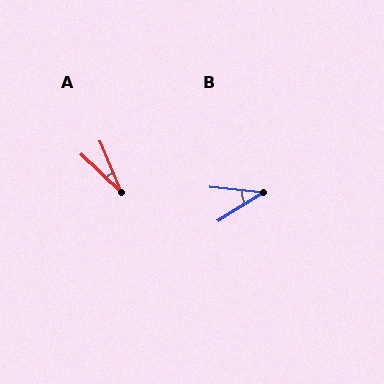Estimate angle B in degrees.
Approximately 38 degrees.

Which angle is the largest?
B, at approximately 38 degrees.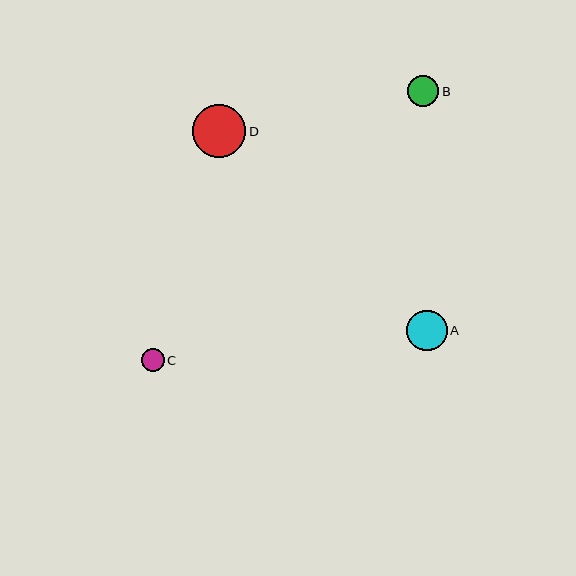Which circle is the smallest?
Circle C is the smallest with a size of approximately 23 pixels.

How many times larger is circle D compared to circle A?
Circle D is approximately 1.3 times the size of circle A.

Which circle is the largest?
Circle D is the largest with a size of approximately 53 pixels.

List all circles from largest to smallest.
From largest to smallest: D, A, B, C.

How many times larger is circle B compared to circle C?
Circle B is approximately 1.3 times the size of circle C.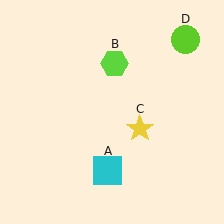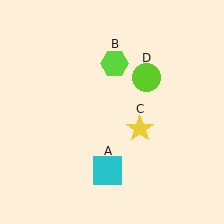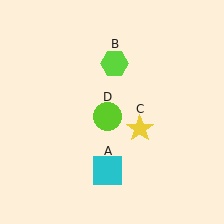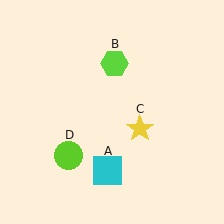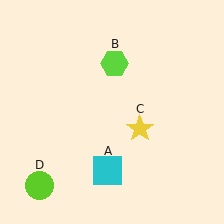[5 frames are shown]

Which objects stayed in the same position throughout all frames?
Cyan square (object A) and lime hexagon (object B) and yellow star (object C) remained stationary.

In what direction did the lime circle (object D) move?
The lime circle (object D) moved down and to the left.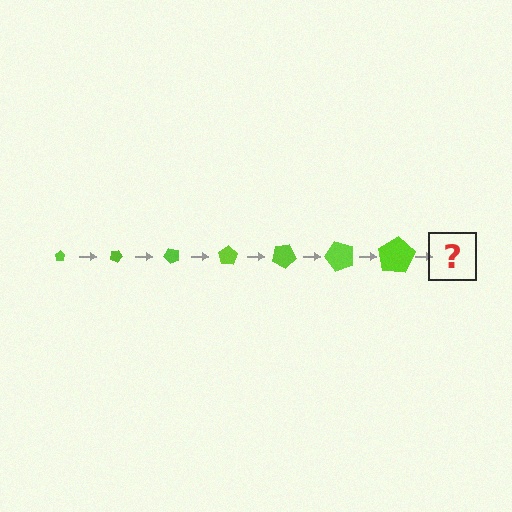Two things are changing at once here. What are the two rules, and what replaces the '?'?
The two rules are that the pentagon grows larger each step and it rotates 25 degrees each step. The '?' should be a pentagon, larger than the previous one and rotated 175 degrees from the start.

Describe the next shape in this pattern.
It should be a pentagon, larger than the previous one and rotated 175 degrees from the start.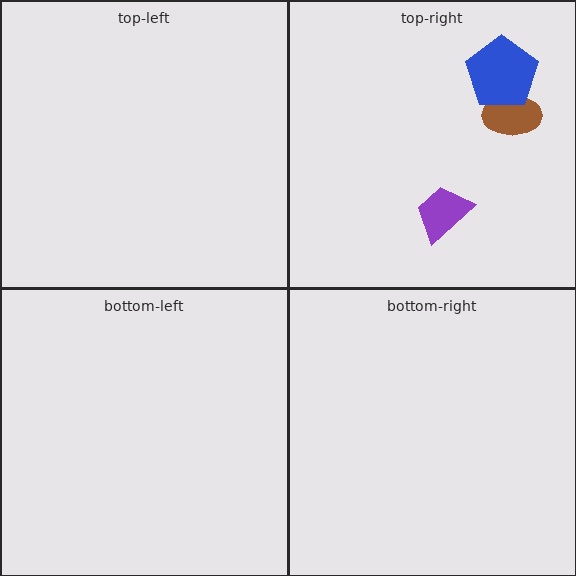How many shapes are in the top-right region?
3.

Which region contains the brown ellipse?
The top-right region.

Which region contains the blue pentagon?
The top-right region.